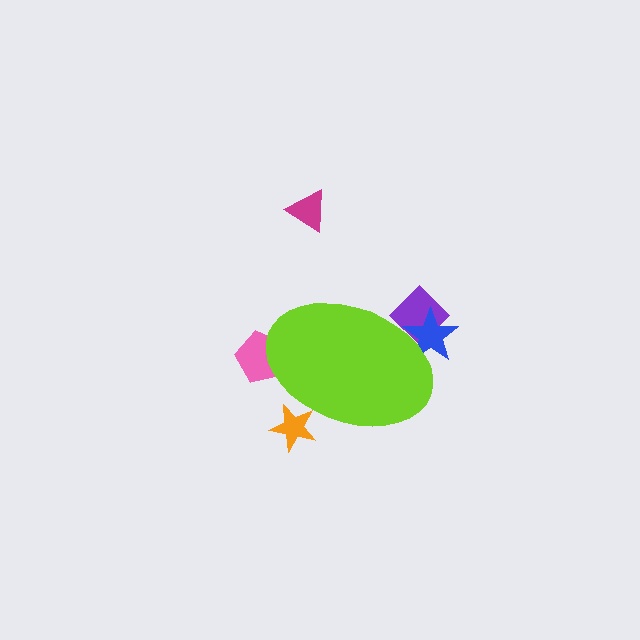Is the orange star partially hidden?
Yes, the orange star is partially hidden behind the lime ellipse.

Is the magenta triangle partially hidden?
No, the magenta triangle is fully visible.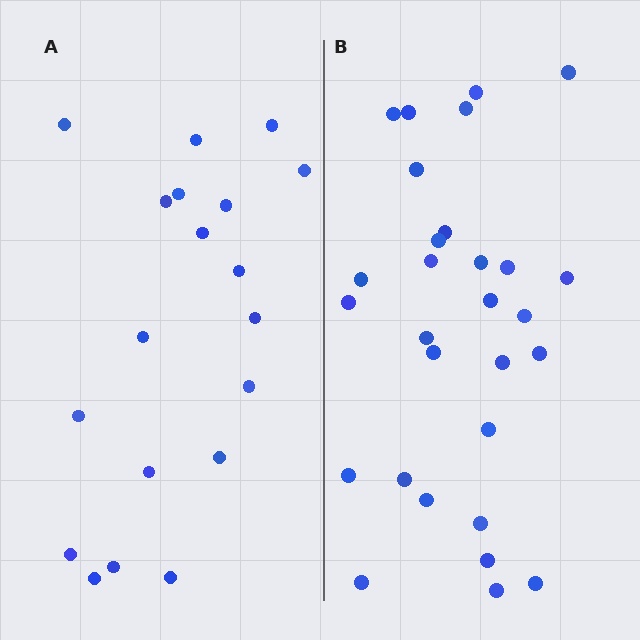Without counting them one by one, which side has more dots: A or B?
Region B (the right region) has more dots.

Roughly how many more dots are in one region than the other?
Region B has roughly 10 or so more dots than region A.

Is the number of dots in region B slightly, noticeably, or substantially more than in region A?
Region B has substantially more. The ratio is roughly 1.5 to 1.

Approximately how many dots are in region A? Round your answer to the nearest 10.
About 20 dots. (The exact count is 19, which rounds to 20.)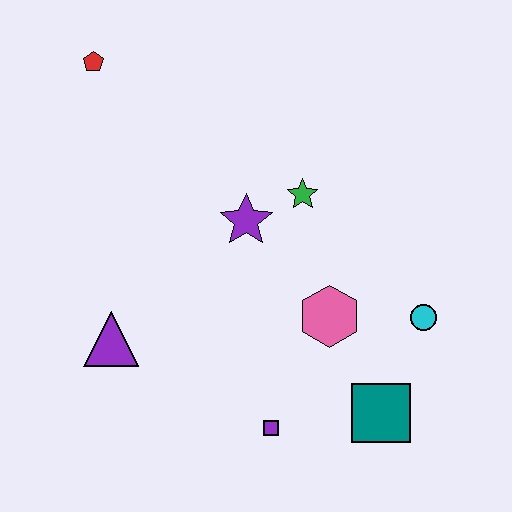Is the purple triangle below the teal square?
No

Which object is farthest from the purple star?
The teal square is farthest from the purple star.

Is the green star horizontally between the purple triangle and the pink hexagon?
Yes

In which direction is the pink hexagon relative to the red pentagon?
The pink hexagon is below the red pentagon.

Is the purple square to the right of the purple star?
Yes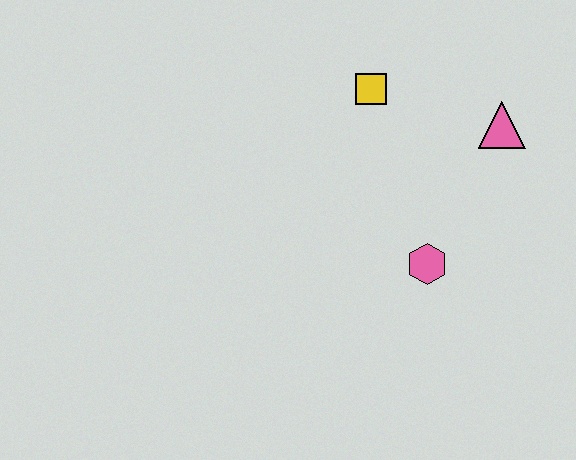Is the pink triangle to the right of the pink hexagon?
Yes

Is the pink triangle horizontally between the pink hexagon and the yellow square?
No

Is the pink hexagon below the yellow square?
Yes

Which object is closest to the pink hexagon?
The pink triangle is closest to the pink hexagon.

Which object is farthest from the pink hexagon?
The yellow square is farthest from the pink hexagon.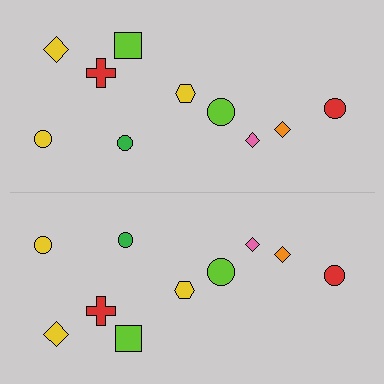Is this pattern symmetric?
Yes, this pattern has bilateral (reflection) symmetry.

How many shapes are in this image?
There are 20 shapes in this image.